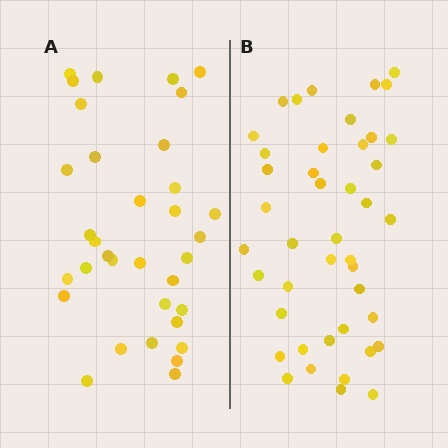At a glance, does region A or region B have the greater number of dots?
Region B (the right region) has more dots.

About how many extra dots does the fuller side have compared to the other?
Region B has roughly 8 or so more dots than region A.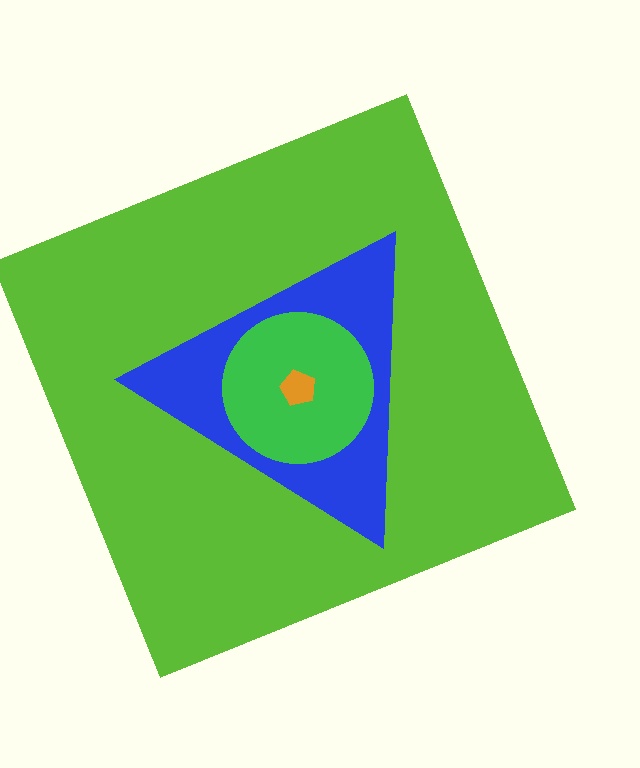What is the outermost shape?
The lime square.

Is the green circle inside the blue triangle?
Yes.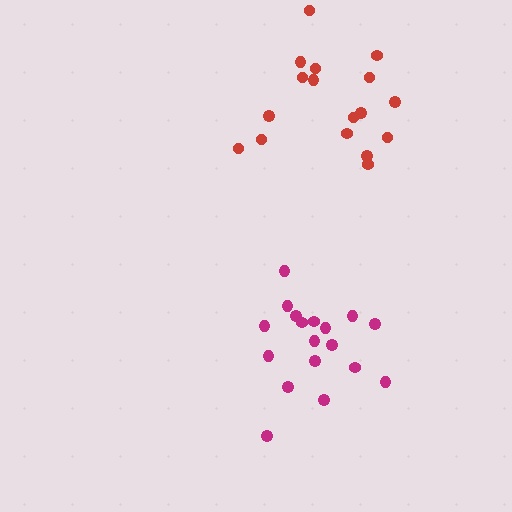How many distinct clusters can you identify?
There are 2 distinct clusters.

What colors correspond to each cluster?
The clusters are colored: magenta, red.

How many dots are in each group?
Group 1: 18 dots, Group 2: 17 dots (35 total).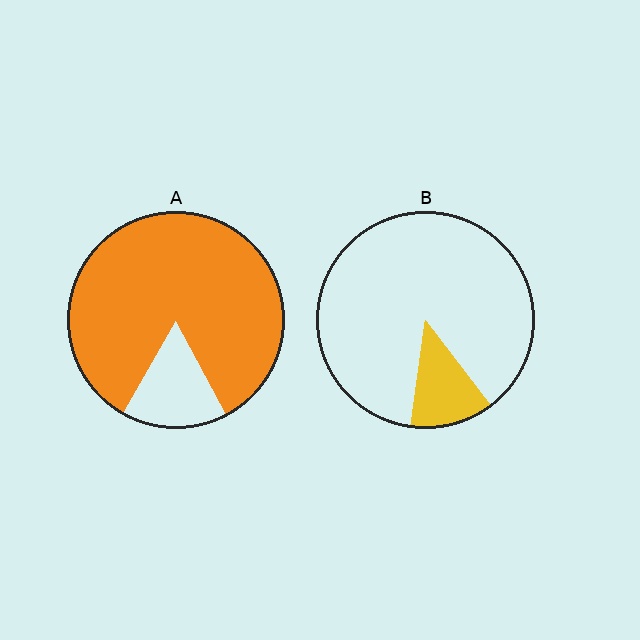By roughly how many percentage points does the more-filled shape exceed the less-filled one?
By roughly 70 percentage points (A over B).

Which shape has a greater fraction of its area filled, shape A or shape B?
Shape A.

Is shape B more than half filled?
No.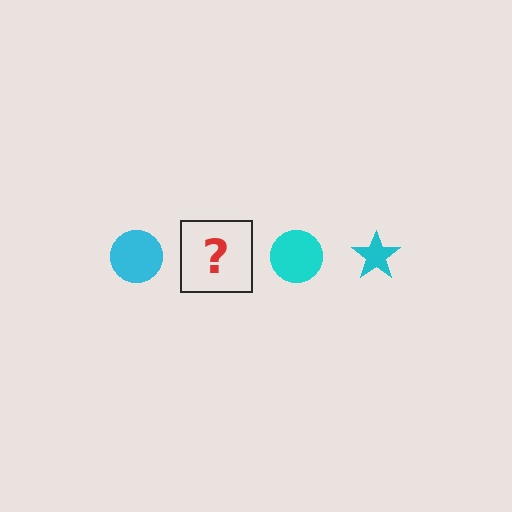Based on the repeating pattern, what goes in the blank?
The blank should be a cyan star.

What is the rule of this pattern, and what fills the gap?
The rule is that the pattern cycles through circle, star shapes in cyan. The gap should be filled with a cyan star.